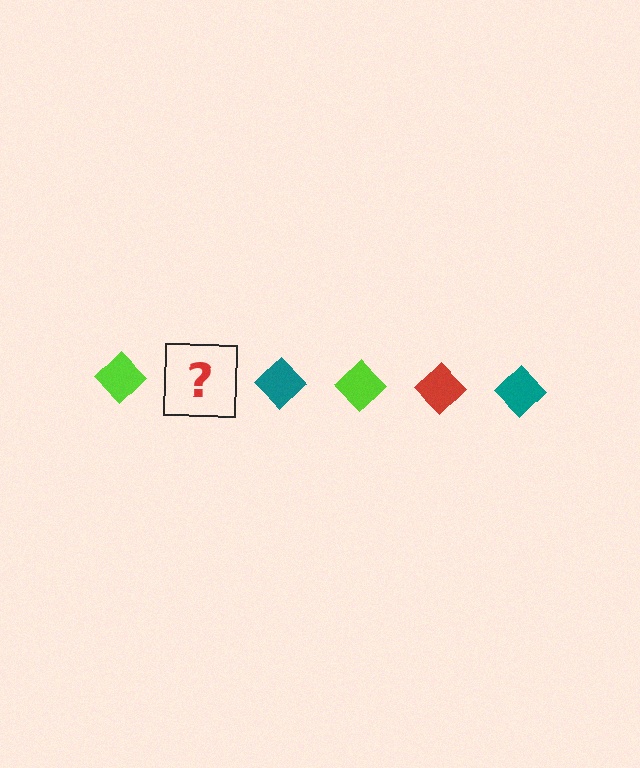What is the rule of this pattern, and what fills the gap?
The rule is that the pattern cycles through lime, red, teal diamonds. The gap should be filled with a red diamond.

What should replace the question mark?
The question mark should be replaced with a red diamond.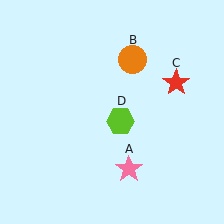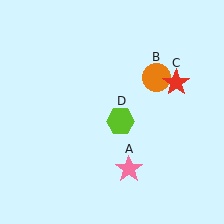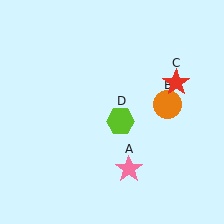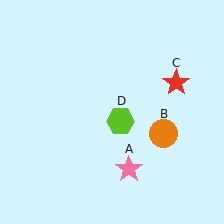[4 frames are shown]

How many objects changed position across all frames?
1 object changed position: orange circle (object B).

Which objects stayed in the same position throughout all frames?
Pink star (object A) and red star (object C) and lime hexagon (object D) remained stationary.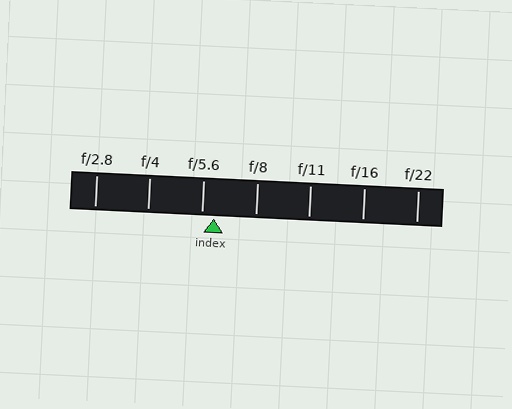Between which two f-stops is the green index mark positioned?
The index mark is between f/5.6 and f/8.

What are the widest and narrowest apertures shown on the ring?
The widest aperture shown is f/2.8 and the narrowest is f/22.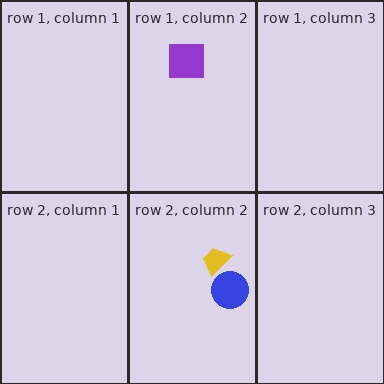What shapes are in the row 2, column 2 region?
The yellow trapezoid, the blue circle.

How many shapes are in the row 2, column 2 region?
2.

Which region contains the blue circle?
The row 2, column 2 region.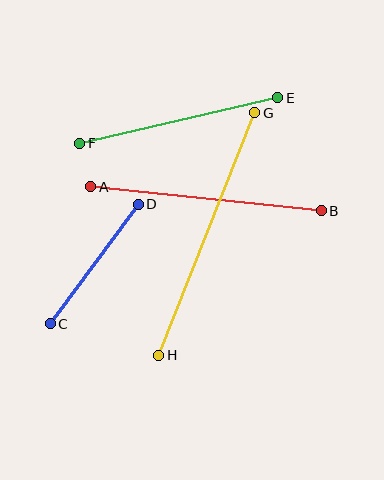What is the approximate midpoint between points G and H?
The midpoint is at approximately (207, 234) pixels.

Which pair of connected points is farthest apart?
Points G and H are farthest apart.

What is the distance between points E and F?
The distance is approximately 203 pixels.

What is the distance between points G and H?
The distance is approximately 261 pixels.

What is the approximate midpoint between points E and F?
The midpoint is at approximately (179, 121) pixels.